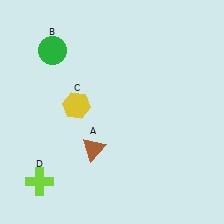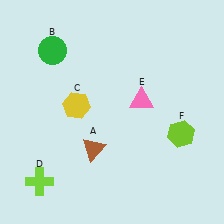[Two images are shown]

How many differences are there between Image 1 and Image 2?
There are 2 differences between the two images.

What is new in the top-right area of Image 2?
A pink triangle (E) was added in the top-right area of Image 2.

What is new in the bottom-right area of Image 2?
A lime hexagon (F) was added in the bottom-right area of Image 2.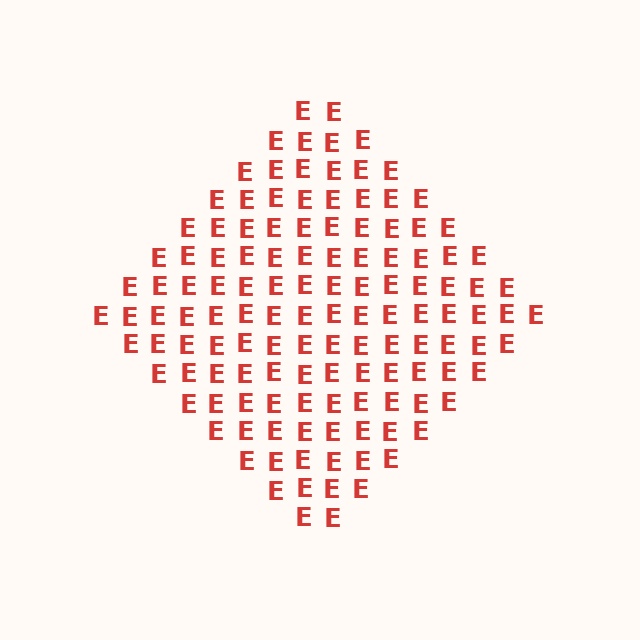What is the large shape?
The large shape is a diamond.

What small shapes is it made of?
It is made of small letter E's.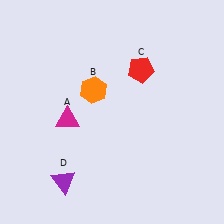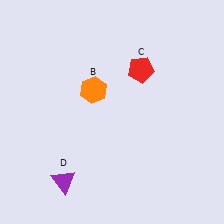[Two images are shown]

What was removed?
The magenta triangle (A) was removed in Image 2.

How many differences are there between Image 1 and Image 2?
There is 1 difference between the two images.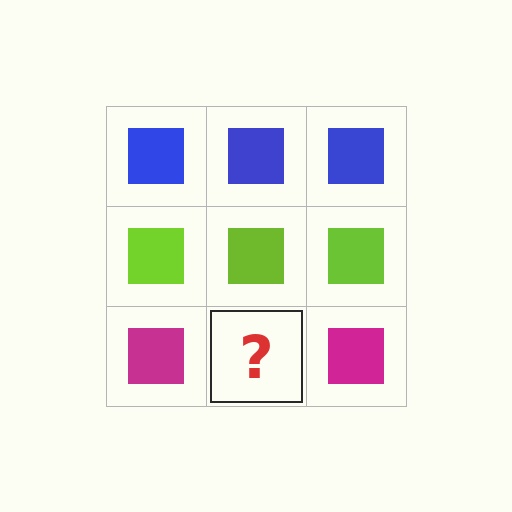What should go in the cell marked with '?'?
The missing cell should contain a magenta square.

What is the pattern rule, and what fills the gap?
The rule is that each row has a consistent color. The gap should be filled with a magenta square.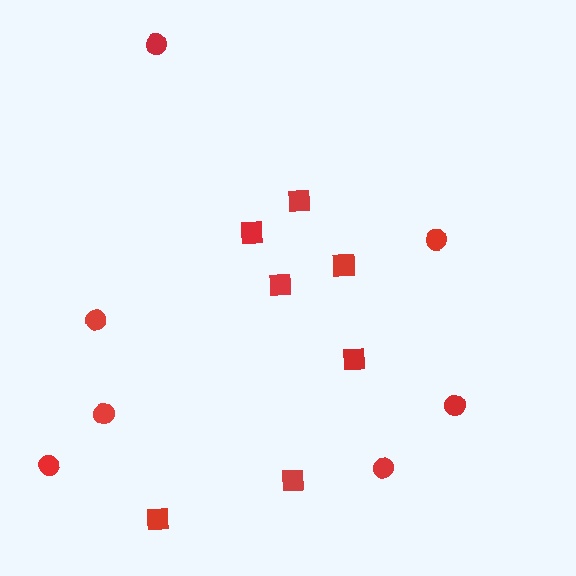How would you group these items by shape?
There are 2 groups: one group of circles (7) and one group of squares (7).